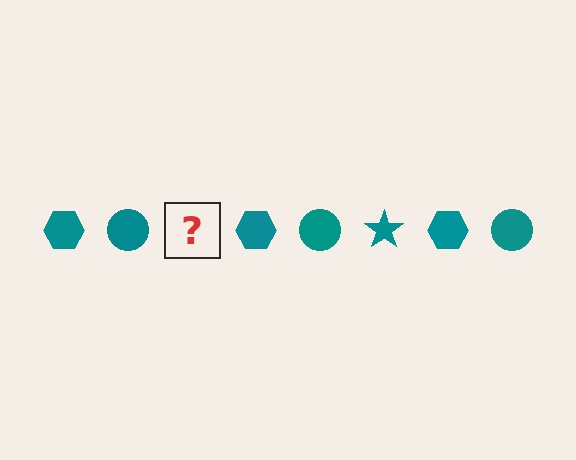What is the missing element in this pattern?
The missing element is a teal star.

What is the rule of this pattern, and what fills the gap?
The rule is that the pattern cycles through hexagon, circle, star shapes in teal. The gap should be filled with a teal star.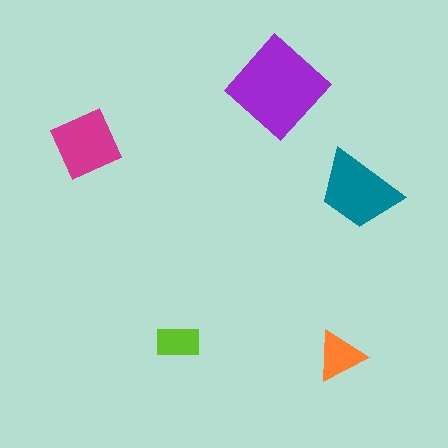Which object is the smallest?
The lime rectangle.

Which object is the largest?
The purple diamond.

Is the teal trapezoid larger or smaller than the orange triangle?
Larger.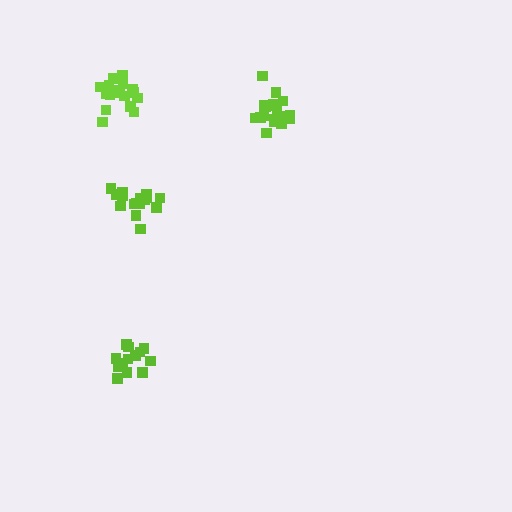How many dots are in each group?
Group 1: 18 dots, Group 2: 13 dots, Group 3: 17 dots, Group 4: 16 dots (64 total).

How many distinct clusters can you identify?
There are 4 distinct clusters.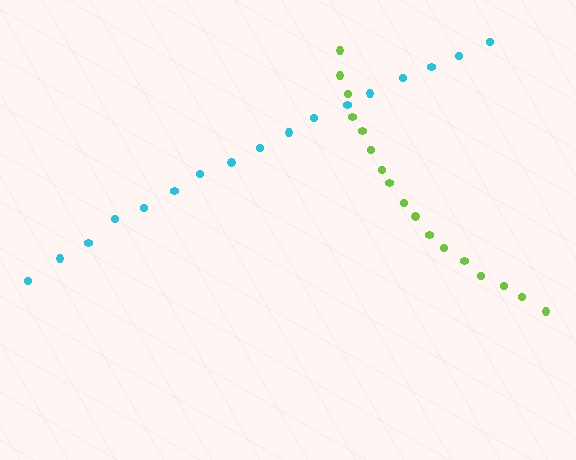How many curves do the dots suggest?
There are 2 distinct paths.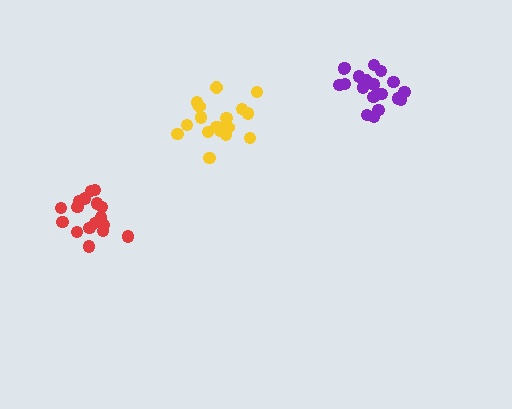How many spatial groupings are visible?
There are 3 spatial groupings.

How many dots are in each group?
Group 1: 20 dots, Group 2: 19 dots, Group 3: 19 dots (58 total).